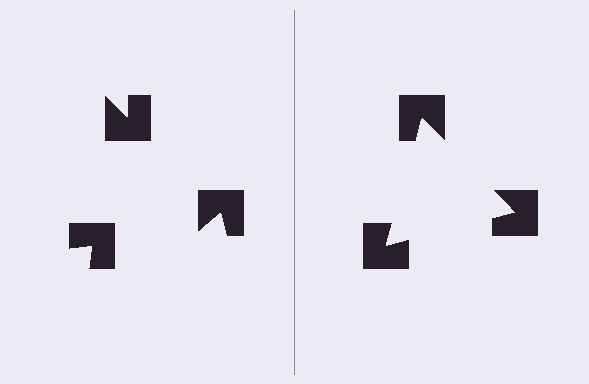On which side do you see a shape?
An illusory triangle appears on the right side. On the left side the wedge cuts are rotated, so no coherent shape forms.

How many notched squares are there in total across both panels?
6 — 3 on each side.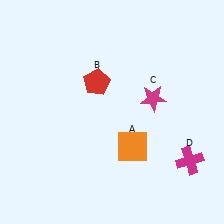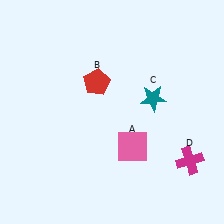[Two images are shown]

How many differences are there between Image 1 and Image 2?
There are 2 differences between the two images.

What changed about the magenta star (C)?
In Image 1, C is magenta. In Image 2, it changed to teal.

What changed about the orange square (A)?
In Image 1, A is orange. In Image 2, it changed to pink.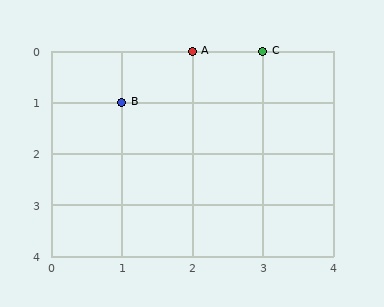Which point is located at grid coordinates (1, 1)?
Point B is at (1, 1).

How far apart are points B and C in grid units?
Points B and C are 2 columns and 1 row apart (about 2.2 grid units diagonally).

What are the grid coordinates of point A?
Point A is at grid coordinates (2, 0).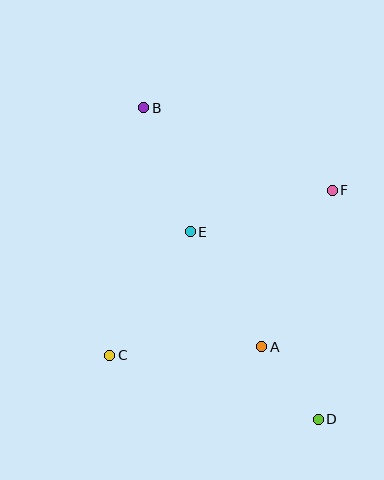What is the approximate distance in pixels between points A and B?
The distance between A and B is approximately 267 pixels.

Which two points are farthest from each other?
Points B and D are farthest from each other.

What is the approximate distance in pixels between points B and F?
The distance between B and F is approximately 206 pixels.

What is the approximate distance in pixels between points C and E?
The distance between C and E is approximately 148 pixels.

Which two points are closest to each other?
Points A and D are closest to each other.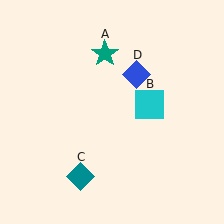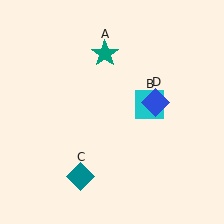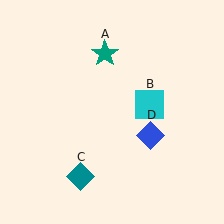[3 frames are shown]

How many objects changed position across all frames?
1 object changed position: blue diamond (object D).